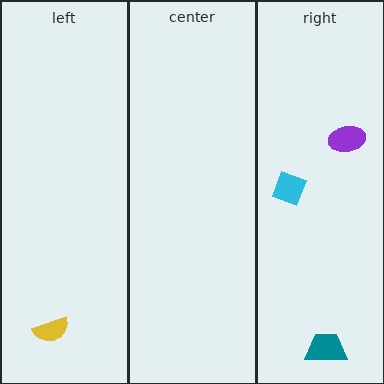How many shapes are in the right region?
3.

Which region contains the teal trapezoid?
The right region.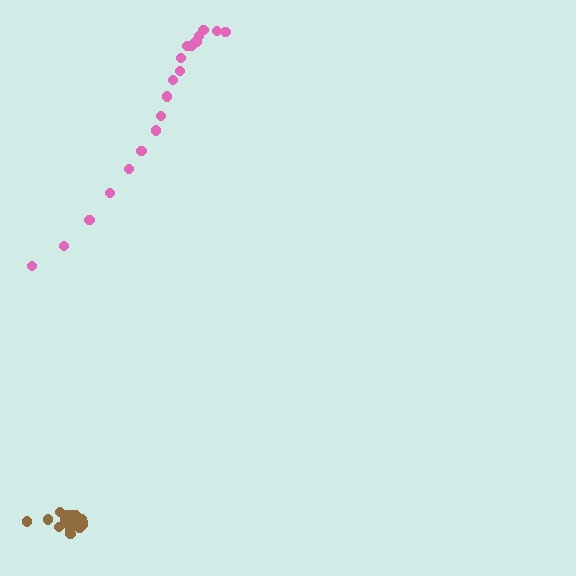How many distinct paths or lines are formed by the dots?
There are 2 distinct paths.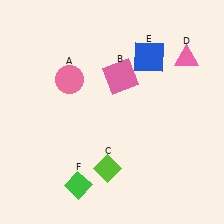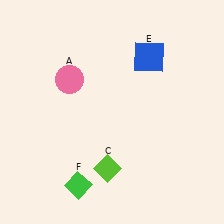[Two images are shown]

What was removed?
The pink square (B), the pink triangle (D) were removed in Image 2.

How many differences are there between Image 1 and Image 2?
There are 2 differences between the two images.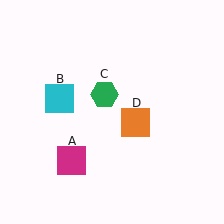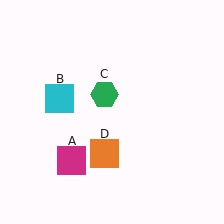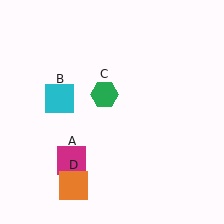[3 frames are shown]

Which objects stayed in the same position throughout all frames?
Magenta square (object A) and cyan square (object B) and green hexagon (object C) remained stationary.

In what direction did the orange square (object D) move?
The orange square (object D) moved down and to the left.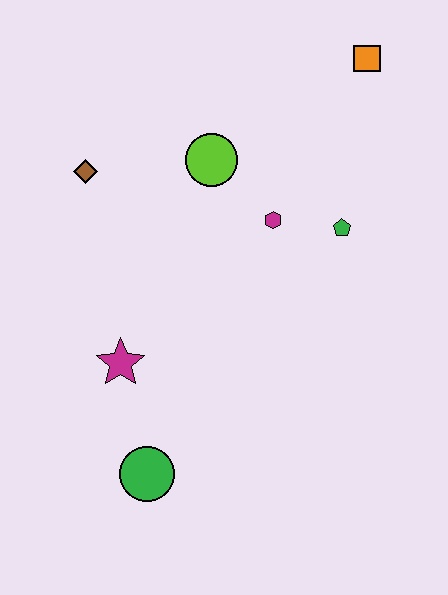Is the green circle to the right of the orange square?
No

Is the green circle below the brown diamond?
Yes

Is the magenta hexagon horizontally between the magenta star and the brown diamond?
No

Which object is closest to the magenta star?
The green circle is closest to the magenta star.